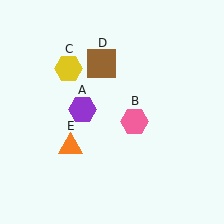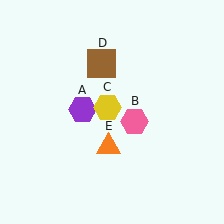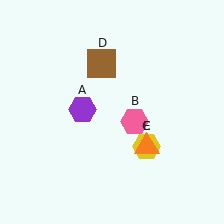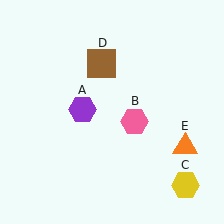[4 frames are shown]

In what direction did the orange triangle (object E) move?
The orange triangle (object E) moved right.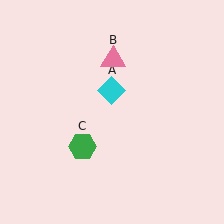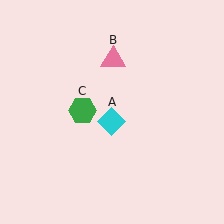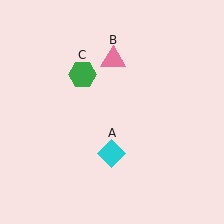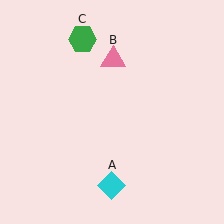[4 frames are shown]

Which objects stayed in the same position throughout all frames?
Pink triangle (object B) remained stationary.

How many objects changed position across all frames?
2 objects changed position: cyan diamond (object A), green hexagon (object C).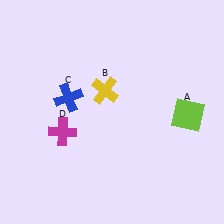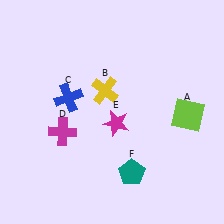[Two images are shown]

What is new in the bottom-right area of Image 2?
A teal pentagon (F) was added in the bottom-right area of Image 2.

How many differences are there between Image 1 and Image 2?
There are 2 differences between the two images.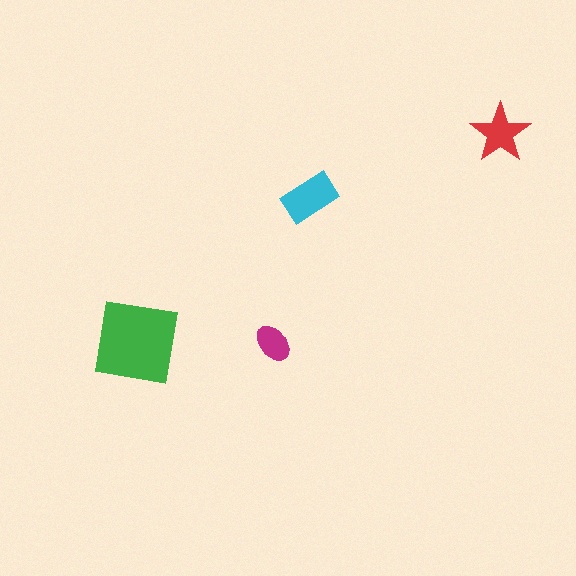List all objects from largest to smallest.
The green square, the cyan rectangle, the red star, the magenta ellipse.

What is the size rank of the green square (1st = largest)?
1st.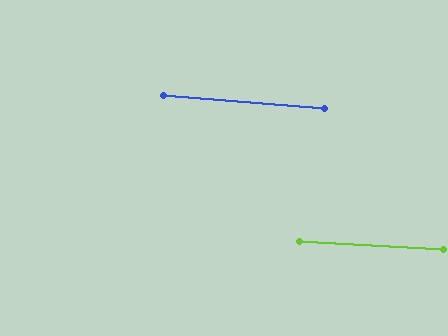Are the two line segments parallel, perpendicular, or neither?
Parallel — their directions differ by only 1.4°.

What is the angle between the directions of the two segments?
Approximately 1 degree.